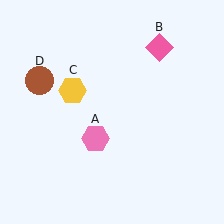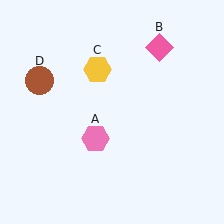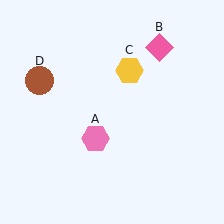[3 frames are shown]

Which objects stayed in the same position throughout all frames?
Pink hexagon (object A) and pink diamond (object B) and brown circle (object D) remained stationary.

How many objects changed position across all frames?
1 object changed position: yellow hexagon (object C).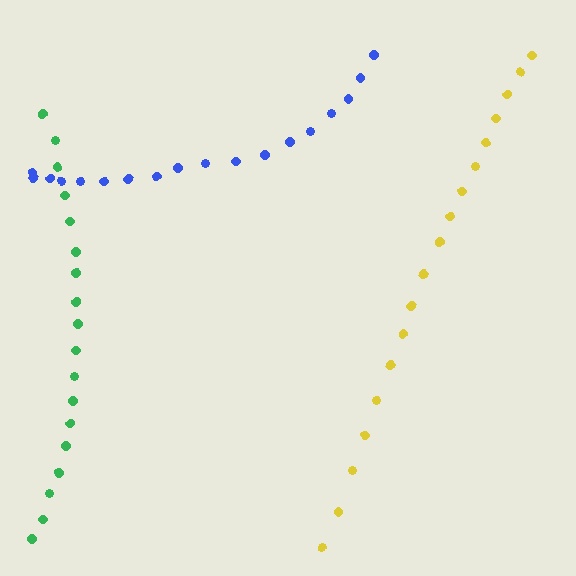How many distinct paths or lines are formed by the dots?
There are 3 distinct paths.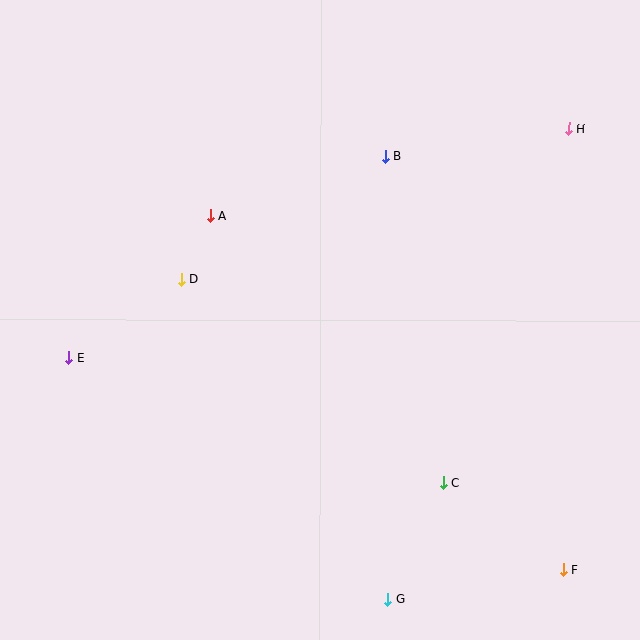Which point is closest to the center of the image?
Point D at (181, 279) is closest to the center.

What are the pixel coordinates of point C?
Point C is at (443, 483).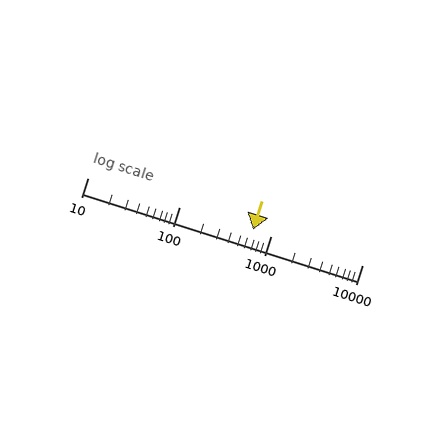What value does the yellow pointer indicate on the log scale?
The pointer indicates approximately 640.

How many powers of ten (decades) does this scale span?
The scale spans 3 decades, from 10 to 10000.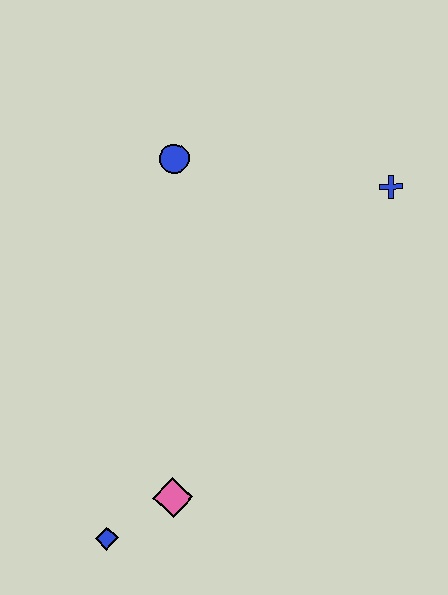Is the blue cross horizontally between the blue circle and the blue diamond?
No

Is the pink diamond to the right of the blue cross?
No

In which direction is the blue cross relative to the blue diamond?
The blue cross is above the blue diamond.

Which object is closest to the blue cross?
The blue circle is closest to the blue cross.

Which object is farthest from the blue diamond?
The blue cross is farthest from the blue diamond.